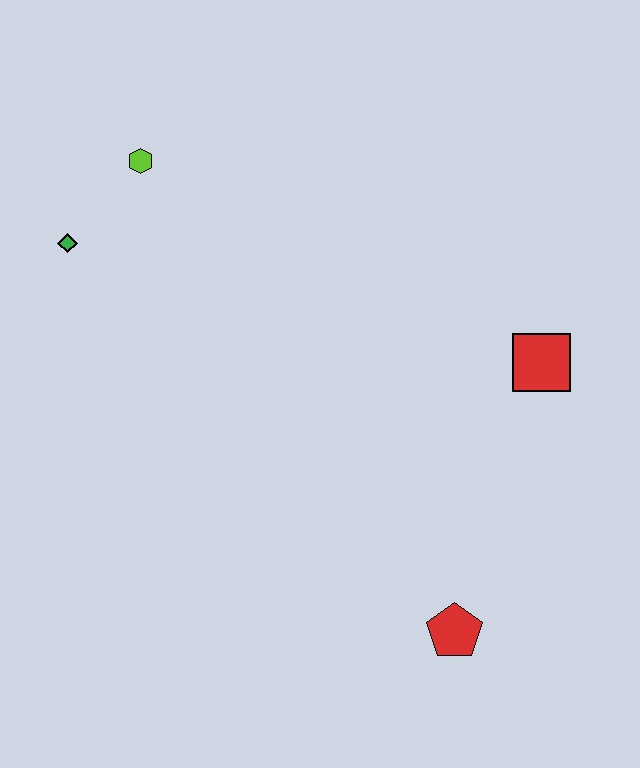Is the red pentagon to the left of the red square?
Yes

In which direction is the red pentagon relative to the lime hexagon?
The red pentagon is below the lime hexagon.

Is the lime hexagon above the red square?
Yes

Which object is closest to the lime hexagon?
The green diamond is closest to the lime hexagon.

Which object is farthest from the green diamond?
The red pentagon is farthest from the green diamond.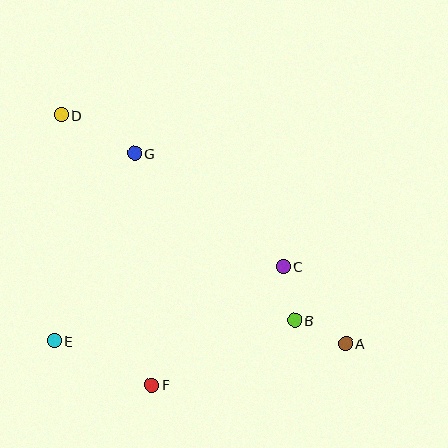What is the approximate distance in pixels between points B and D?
The distance between B and D is approximately 311 pixels.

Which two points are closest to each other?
Points B and C are closest to each other.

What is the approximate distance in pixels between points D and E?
The distance between D and E is approximately 226 pixels.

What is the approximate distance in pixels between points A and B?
The distance between A and B is approximately 56 pixels.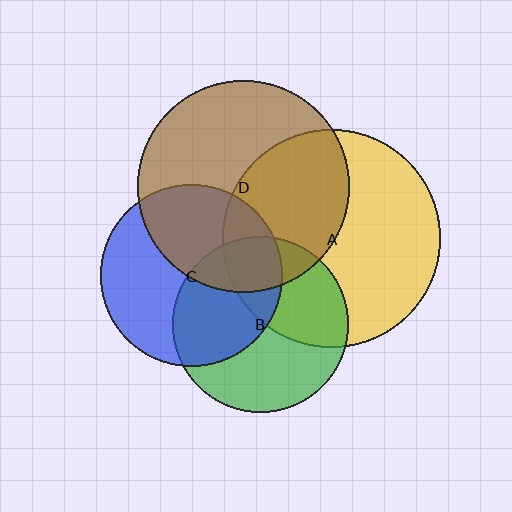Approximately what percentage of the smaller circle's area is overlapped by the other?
Approximately 45%.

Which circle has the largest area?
Circle A (yellow).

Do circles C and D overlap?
Yes.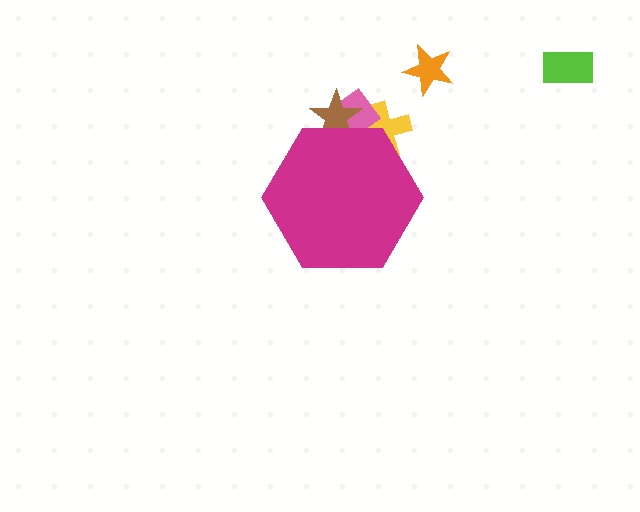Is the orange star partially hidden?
No, the orange star is fully visible.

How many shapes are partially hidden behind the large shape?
3 shapes are partially hidden.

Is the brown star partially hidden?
Yes, the brown star is partially hidden behind the magenta hexagon.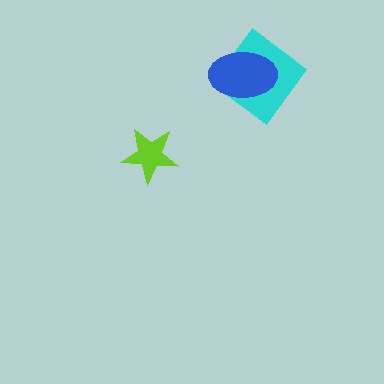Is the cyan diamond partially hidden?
Yes, it is partially covered by another shape.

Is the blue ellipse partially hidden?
No, no other shape covers it.